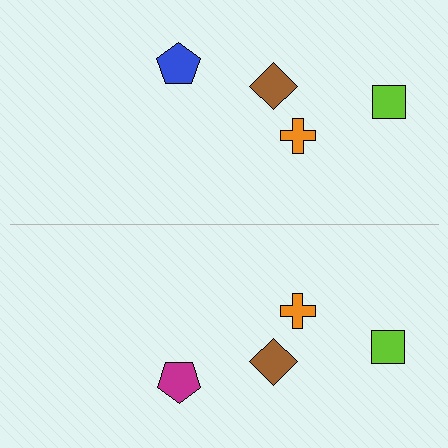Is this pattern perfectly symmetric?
No, the pattern is not perfectly symmetric. The magenta pentagon on the bottom side breaks the symmetry — its mirror counterpart is blue.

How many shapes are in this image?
There are 8 shapes in this image.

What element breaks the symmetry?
The magenta pentagon on the bottom side breaks the symmetry — its mirror counterpart is blue.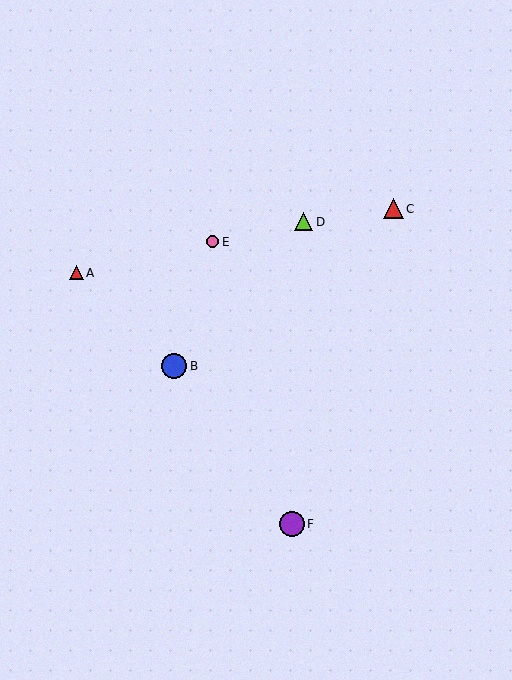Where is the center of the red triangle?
The center of the red triangle is at (76, 273).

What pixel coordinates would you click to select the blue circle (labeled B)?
Click at (174, 366) to select the blue circle B.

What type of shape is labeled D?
Shape D is a lime triangle.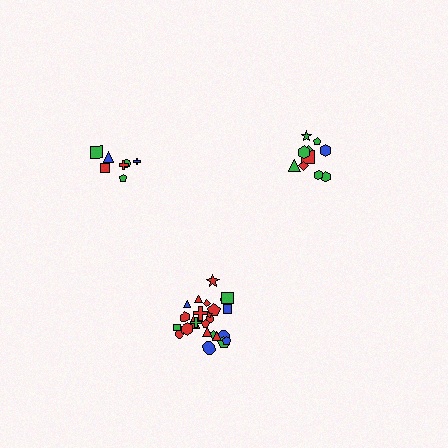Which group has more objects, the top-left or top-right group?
The top-right group.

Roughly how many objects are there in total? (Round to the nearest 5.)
Roughly 40 objects in total.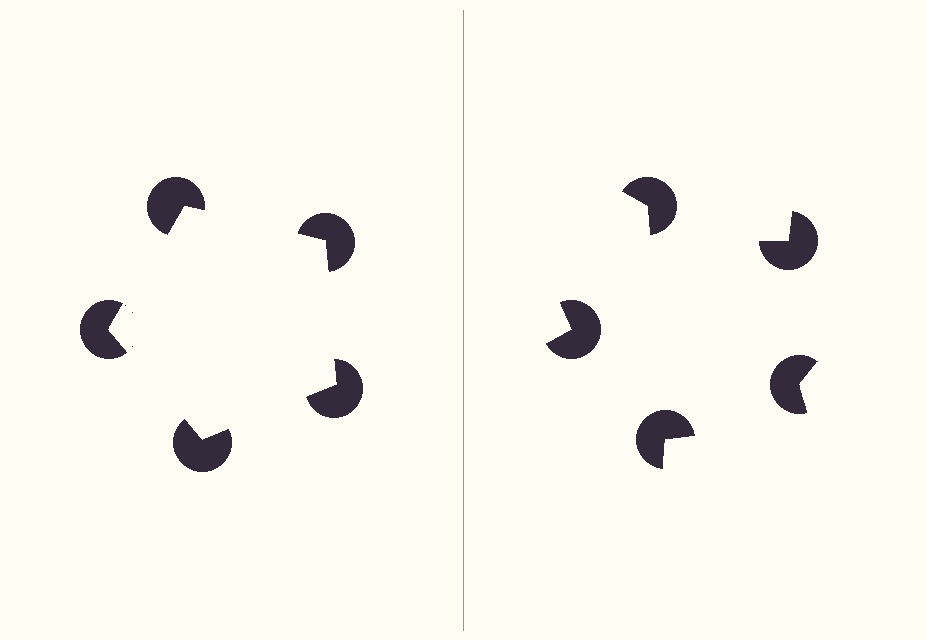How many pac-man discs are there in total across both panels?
10 — 5 on each side.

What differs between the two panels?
The pac-man discs are positioned identically on both sides; only the wedge orientations differ. On the left they align to a pentagon; on the right they are misaligned.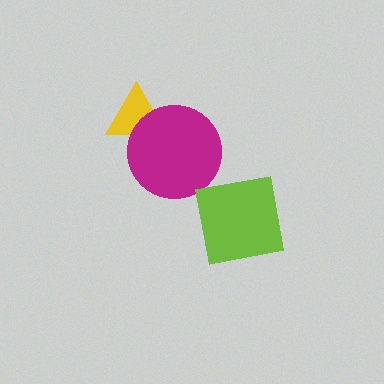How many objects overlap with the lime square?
0 objects overlap with the lime square.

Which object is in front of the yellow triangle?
The magenta circle is in front of the yellow triangle.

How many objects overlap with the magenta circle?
1 object overlaps with the magenta circle.